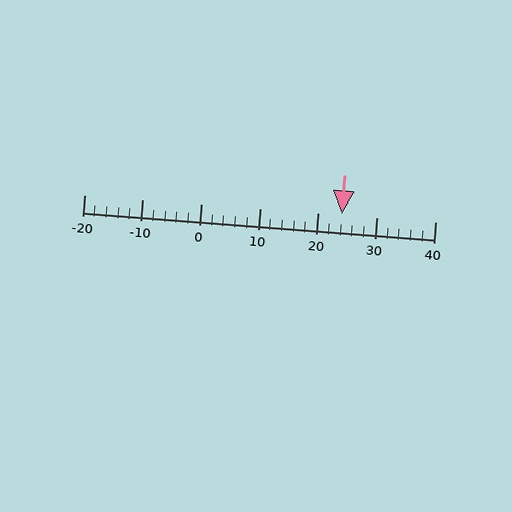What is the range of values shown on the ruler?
The ruler shows values from -20 to 40.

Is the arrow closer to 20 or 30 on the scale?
The arrow is closer to 20.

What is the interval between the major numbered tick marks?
The major tick marks are spaced 10 units apart.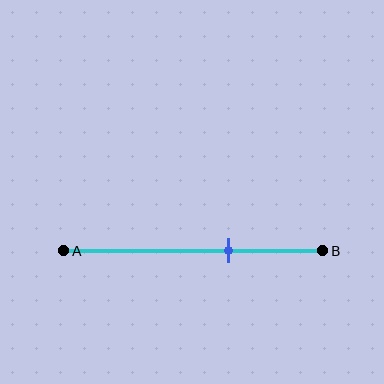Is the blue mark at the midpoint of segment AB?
No, the mark is at about 65% from A, not at the 50% midpoint.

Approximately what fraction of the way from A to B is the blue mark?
The blue mark is approximately 65% of the way from A to B.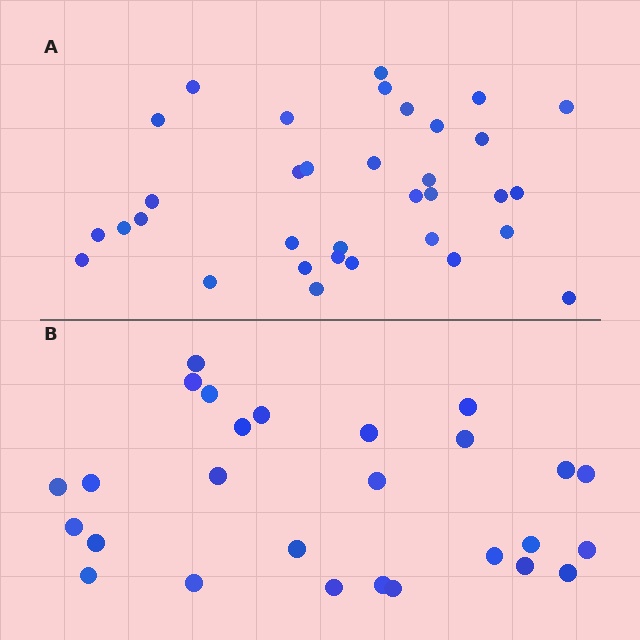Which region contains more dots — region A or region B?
Region A (the top region) has more dots.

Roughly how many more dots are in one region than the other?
Region A has roughly 8 or so more dots than region B.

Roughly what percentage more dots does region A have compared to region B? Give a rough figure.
About 25% more.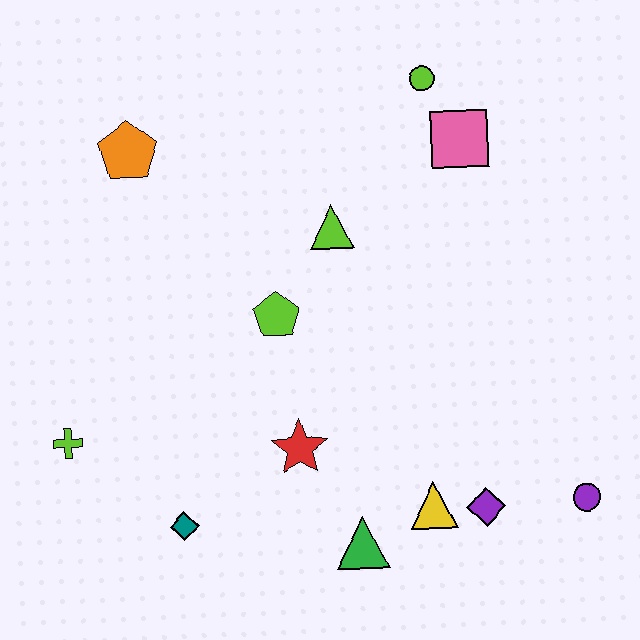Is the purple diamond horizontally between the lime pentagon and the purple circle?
Yes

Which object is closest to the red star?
The green triangle is closest to the red star.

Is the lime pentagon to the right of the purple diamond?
No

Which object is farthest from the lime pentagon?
The purple circle is farthest from the lime pentagon.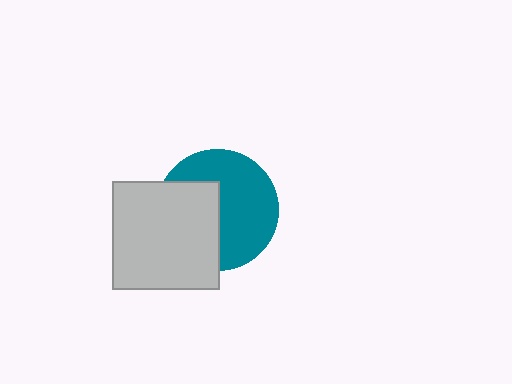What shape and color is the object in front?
The object in front is a light gray square.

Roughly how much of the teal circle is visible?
About half of it is visible (roughly 59%).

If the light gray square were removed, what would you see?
You would see the complete teal circle.